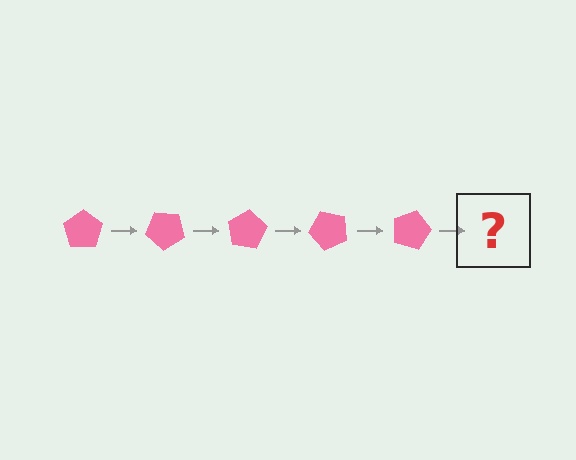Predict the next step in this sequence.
The next step is a pink pentagon rotated 200 degrees.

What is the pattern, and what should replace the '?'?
The pattern is that the pentagon rotates 40 degrees each step. The '?' should be a pink pentagon rotated 200 degrees.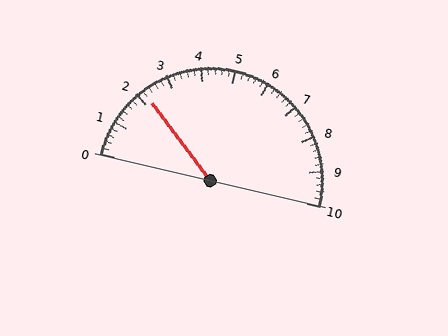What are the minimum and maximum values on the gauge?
The gauge ranges from 0 to 10.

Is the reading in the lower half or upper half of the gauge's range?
The reading is in the lower half of the range (0 to 10).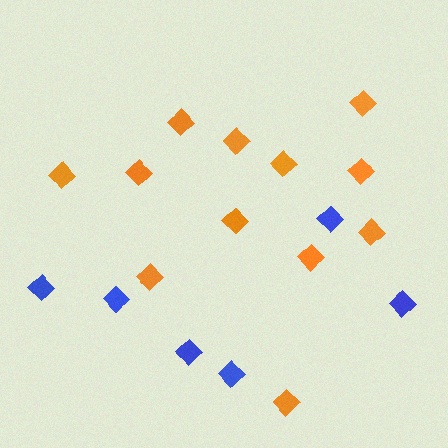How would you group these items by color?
There are 2 groups: one group of orange diamonds (12) and one group of blue diamonds (6).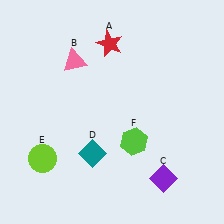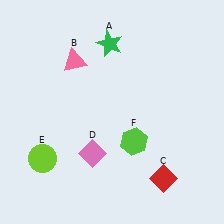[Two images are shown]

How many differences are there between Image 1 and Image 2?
There are 3 differences between the two images.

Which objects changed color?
A changed from red to green. C changed from purple to red. D changed from teal to pink.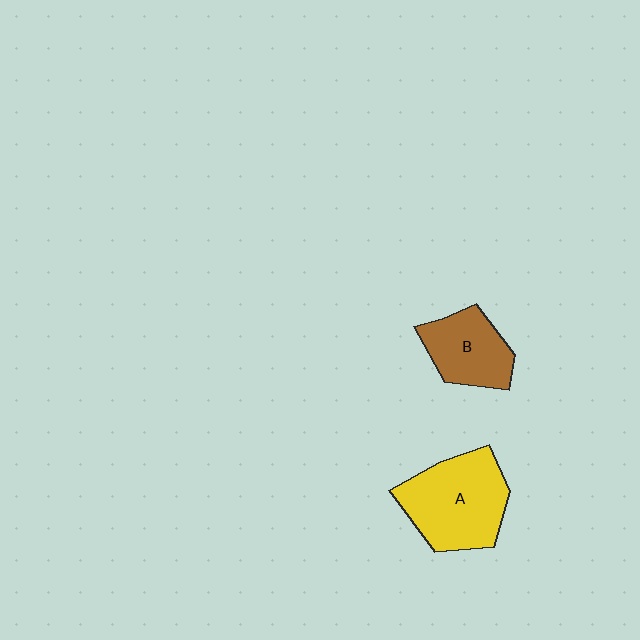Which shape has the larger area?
Shape A (yellow).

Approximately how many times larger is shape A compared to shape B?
Approximately 1.5 times.